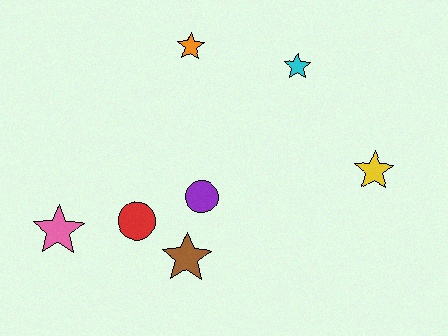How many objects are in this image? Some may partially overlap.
There are 7 objects.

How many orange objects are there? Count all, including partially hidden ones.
There is 1 orange object.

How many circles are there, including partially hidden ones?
There are 2 circles.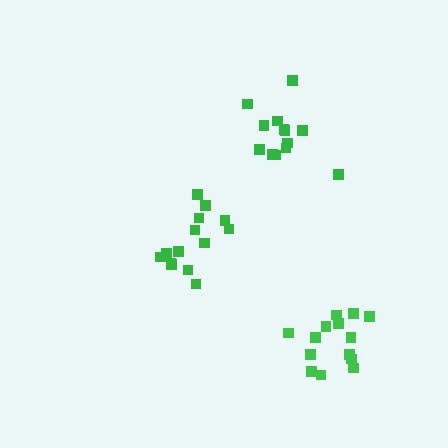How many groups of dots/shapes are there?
There are 3 groups.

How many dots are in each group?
Group 1: 14 dots, Group 2: 13 dots, Group 3: 14 dots (41 total).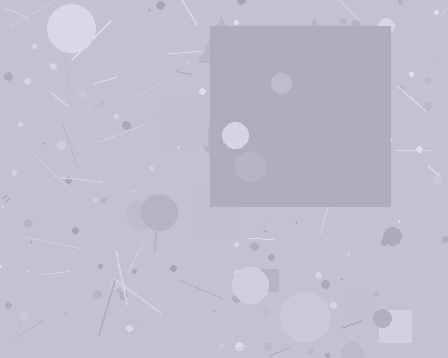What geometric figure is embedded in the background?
A square is embedded in the background.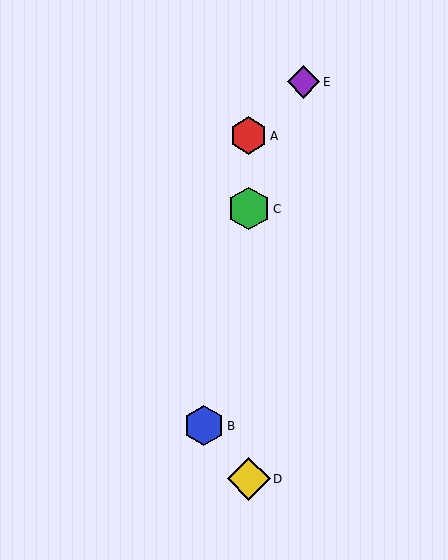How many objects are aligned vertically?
3 objects (A, C, D) are aligned vertically.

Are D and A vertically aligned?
Yes, both are at x≈249.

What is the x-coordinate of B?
Object B is at x≈204.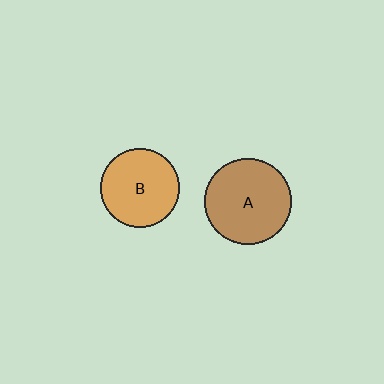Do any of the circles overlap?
No, none of the circles overlap.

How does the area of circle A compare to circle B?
Approximately 1.2 times.